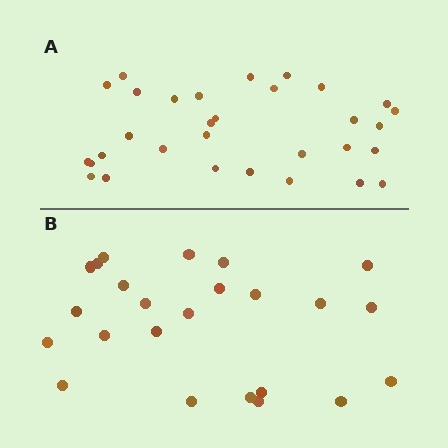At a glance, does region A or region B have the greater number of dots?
Region A (the top region) has more dots.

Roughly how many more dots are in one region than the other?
Region A has roughly 8 or so more dots than region B.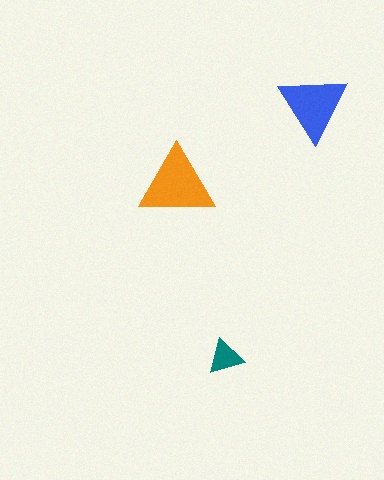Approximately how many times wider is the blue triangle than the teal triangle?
About 2 times wider.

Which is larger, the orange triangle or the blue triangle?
The orange one.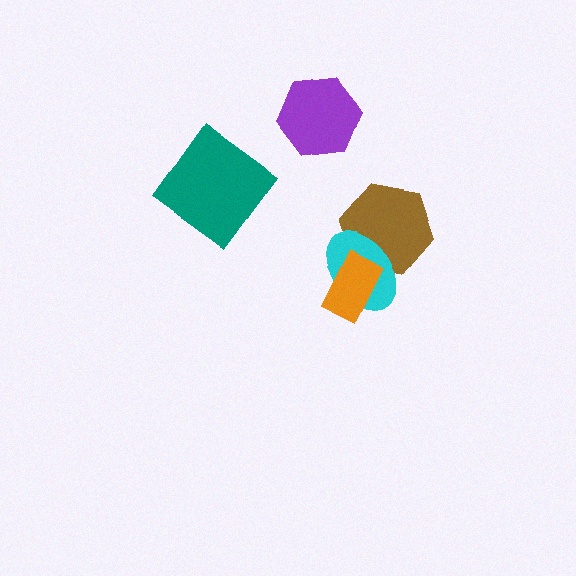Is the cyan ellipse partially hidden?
Yes, it is partially covered by another shape.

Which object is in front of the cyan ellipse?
The orange rectangle is in front of the cyan ellipse.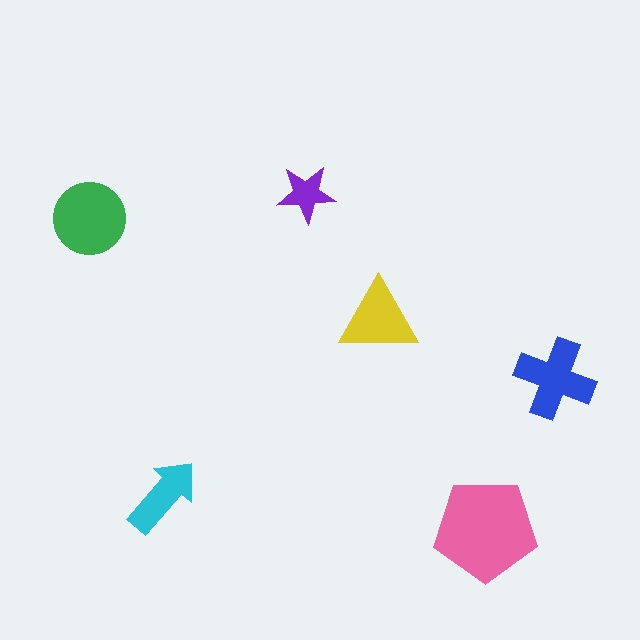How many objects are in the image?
There are 6 objects in the image.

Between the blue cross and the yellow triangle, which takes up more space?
The blue cross.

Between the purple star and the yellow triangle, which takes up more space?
The yellow triangle.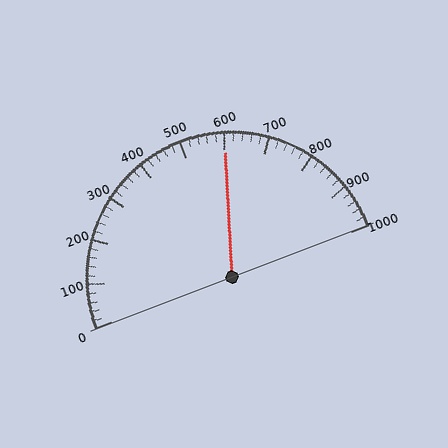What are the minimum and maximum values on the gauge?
The gauge ranges from 0 to 1000.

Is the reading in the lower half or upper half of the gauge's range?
The reading is in the upper half of the range (0 to 1000).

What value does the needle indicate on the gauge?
The needle indicates approximately 600.